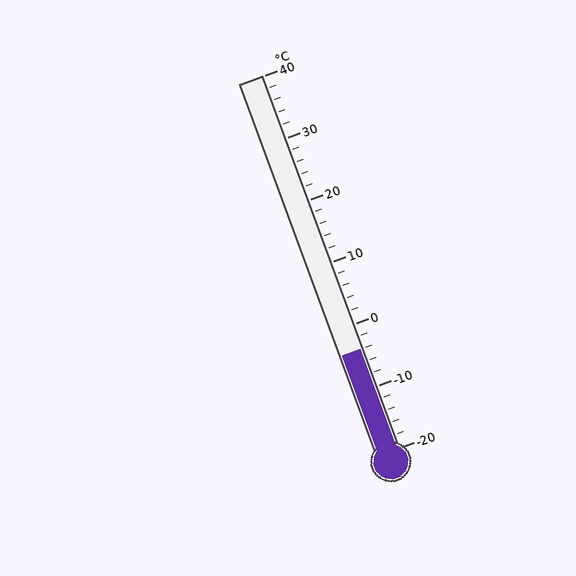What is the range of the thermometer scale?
The thermometer scale ranges from -20°C to 40°C.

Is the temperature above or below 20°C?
The temperature is below 20°C.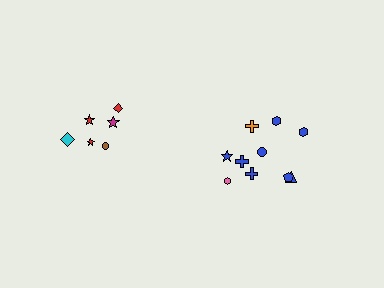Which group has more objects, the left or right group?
The right group.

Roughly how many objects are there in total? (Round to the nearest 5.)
Roughly 15 objects in total.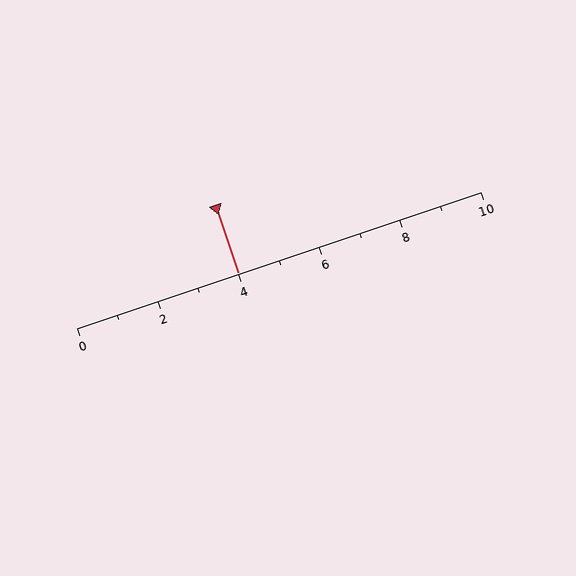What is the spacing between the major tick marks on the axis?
The major ticks are spaced 2 apart.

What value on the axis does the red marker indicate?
The marker indicates approximately 4.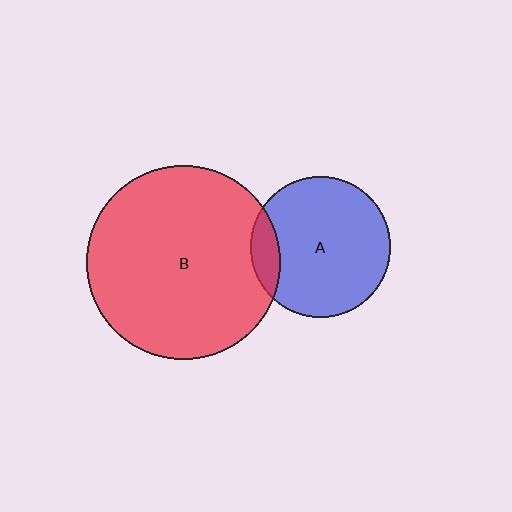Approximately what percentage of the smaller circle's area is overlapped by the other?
Approximately 10%.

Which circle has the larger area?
Circle B (red).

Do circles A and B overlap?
Yes.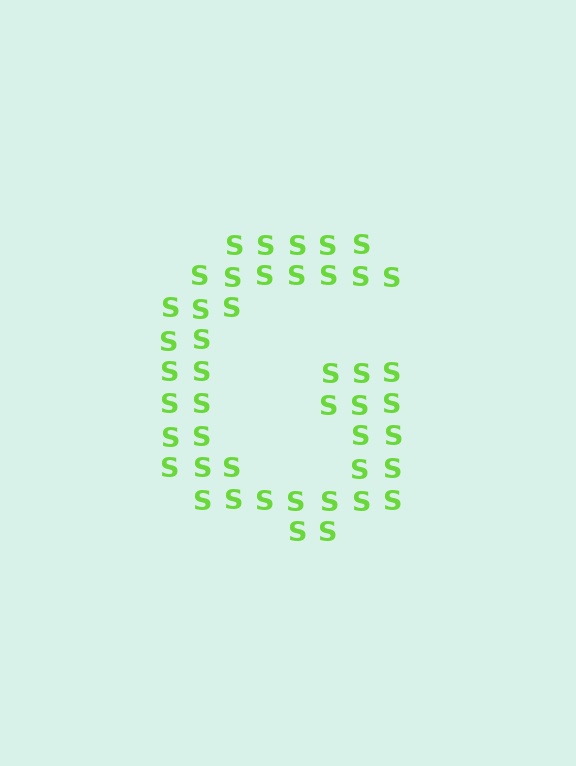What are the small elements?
The small elements are letter S's.